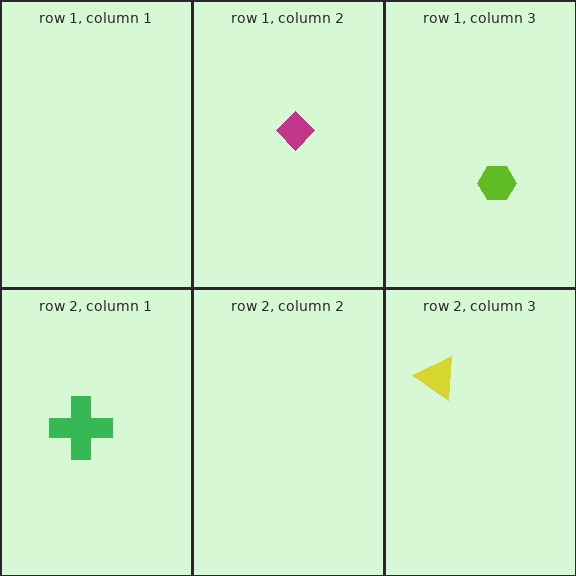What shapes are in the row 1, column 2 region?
The magenta diamond.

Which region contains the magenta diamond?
The row 1, column 2 region.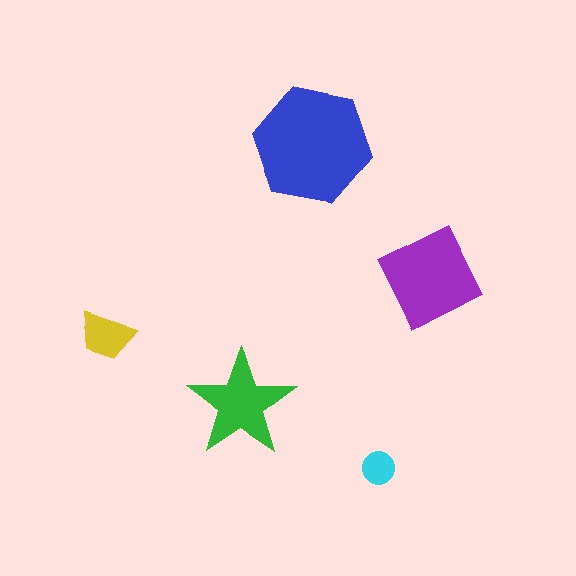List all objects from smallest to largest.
The cyan circle, the yellow trapezoid, the green star, the purple square, the blue hexagon.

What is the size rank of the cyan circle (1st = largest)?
5th.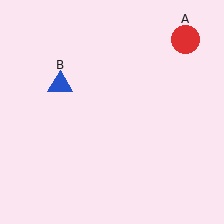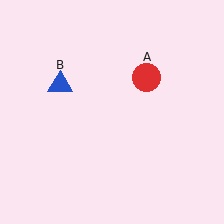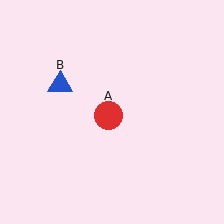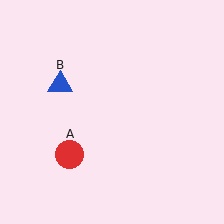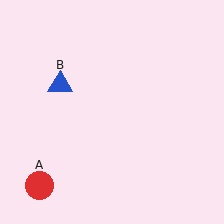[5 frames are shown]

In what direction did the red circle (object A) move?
The red circle (object A) moved down and to the left.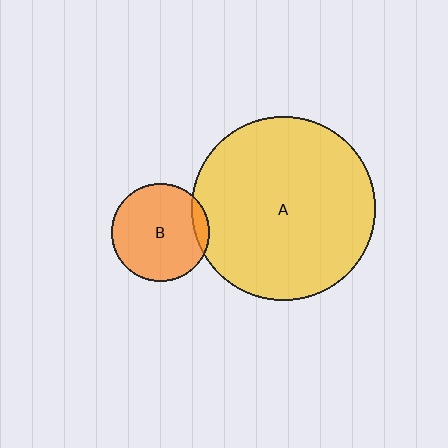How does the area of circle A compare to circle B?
Approximately 3.5 times.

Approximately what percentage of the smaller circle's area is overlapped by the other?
Approximately 10%.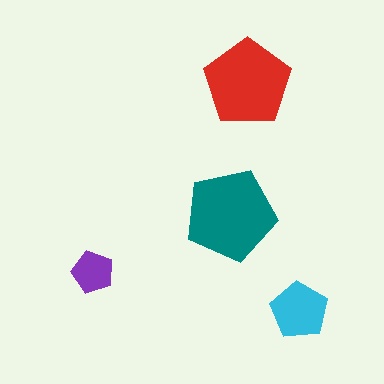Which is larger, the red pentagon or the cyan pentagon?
The red one.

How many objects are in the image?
There are 4 objects in the image.